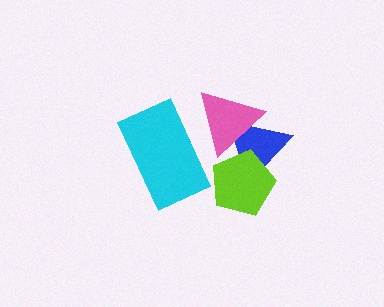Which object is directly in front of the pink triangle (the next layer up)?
The lime pentagon is directly in front of the pink triangle.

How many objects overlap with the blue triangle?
2 objects overlap with the blue triangle.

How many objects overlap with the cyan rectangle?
1 object overlaps with the cyan rectangle.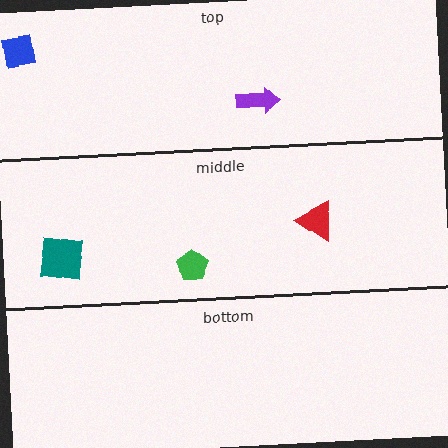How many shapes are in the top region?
2.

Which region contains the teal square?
The middle region.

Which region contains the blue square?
The top region.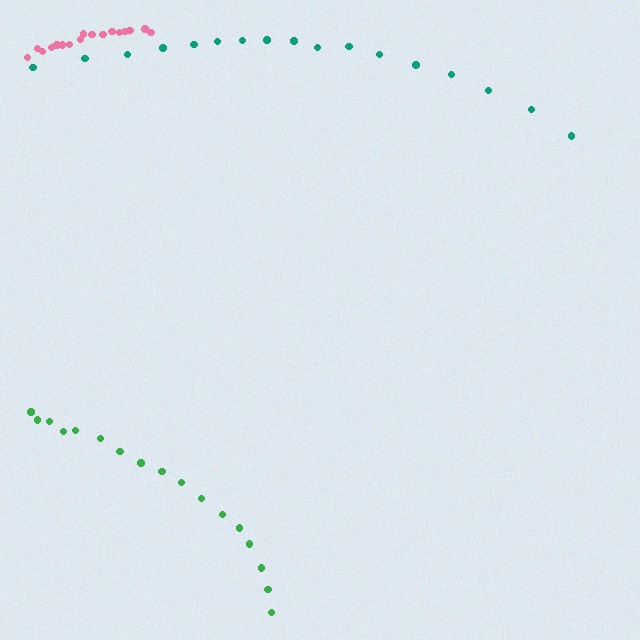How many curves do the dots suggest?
There are 3 distinct paths.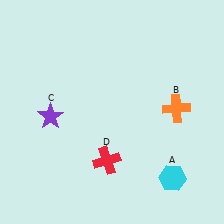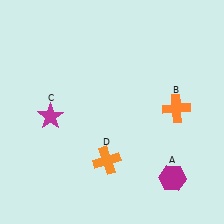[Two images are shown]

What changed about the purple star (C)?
In Image 1, C is purple. In Image 2, it changed to magenta.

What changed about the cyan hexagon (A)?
In Image 1, A is cyan. In Image 2, it changed to magenta.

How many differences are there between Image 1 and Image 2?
There are 3 differences between the two images.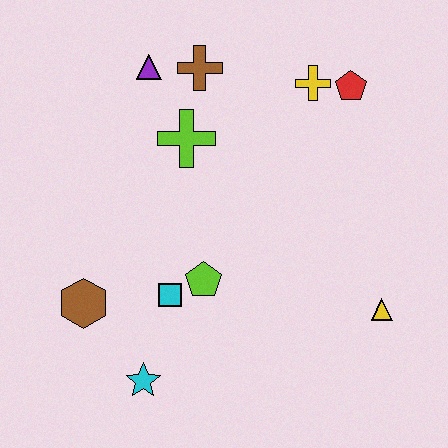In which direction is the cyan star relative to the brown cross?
The cyan star is below the brown cross.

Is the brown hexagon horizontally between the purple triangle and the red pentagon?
No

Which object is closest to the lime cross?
The brown cross is closest to the lime cross.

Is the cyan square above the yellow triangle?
Yes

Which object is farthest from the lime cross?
The yellow triangle is farthest from the lime cross.